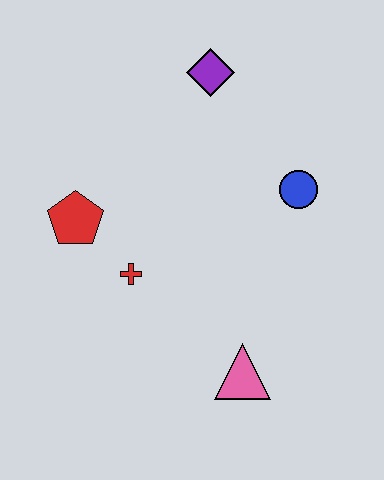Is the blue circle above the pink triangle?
Yes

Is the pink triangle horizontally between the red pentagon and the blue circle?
Yes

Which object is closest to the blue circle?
The purple diamond is closest to the blue circle.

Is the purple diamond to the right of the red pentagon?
Yes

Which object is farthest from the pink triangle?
The purple diamond is farthest from the pink triangle.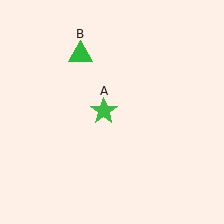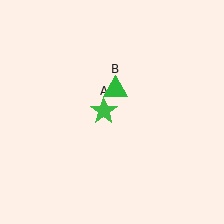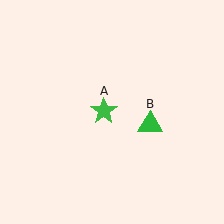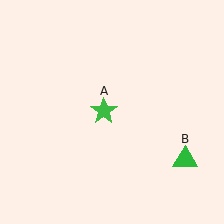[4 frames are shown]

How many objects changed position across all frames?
1 object changed position: green triangle (object B).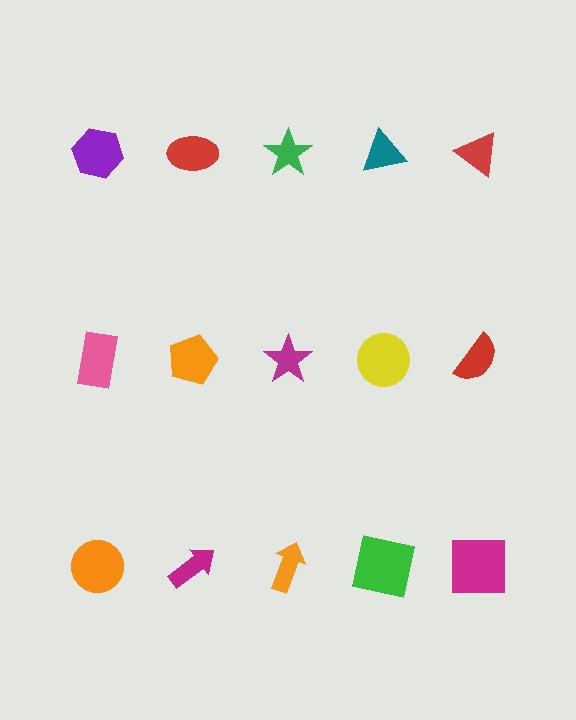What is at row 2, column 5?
A red semicircle.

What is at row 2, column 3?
A magenta star.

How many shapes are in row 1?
5 shapes.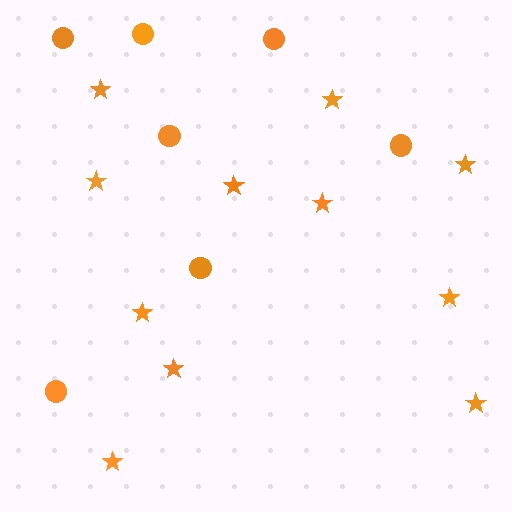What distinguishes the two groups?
There are 2 groups: one group of stars (11) and one group of circles (7).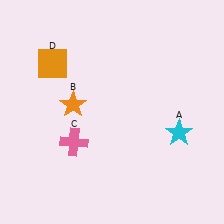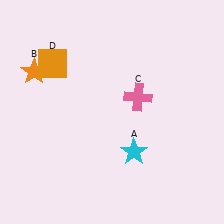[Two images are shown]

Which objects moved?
The objects that moved are: the cyan star (A), the orange star (B), the pink cross (C).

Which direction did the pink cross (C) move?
The pink cross (C) moved right.